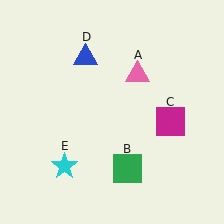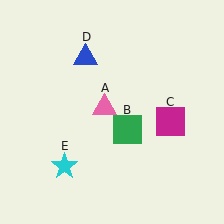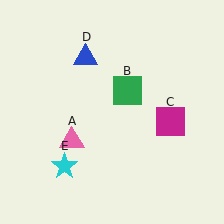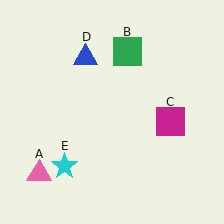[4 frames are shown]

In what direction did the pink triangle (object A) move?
The pink triangle (object A) moved down and to the left.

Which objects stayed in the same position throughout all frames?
Magenta square (object C) and blue triangle (object D) and cyan star (object E) remained stationary.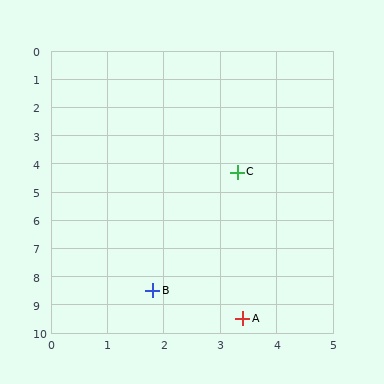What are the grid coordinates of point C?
Point C is at approximately (3.3, 4.3).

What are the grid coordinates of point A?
Point A is at approximately (3.4, 9.5).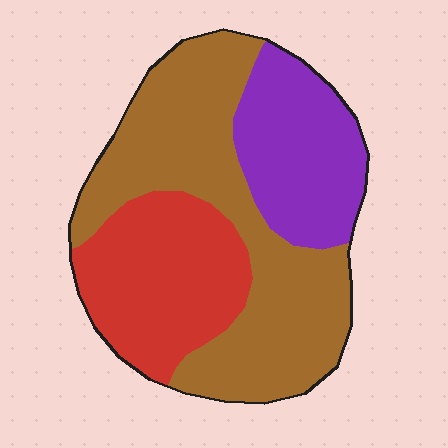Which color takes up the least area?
Purple, at roughly 25%.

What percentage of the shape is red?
Red takes up between a quarter and a half of the shape.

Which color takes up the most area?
Brown, at roughly 50%.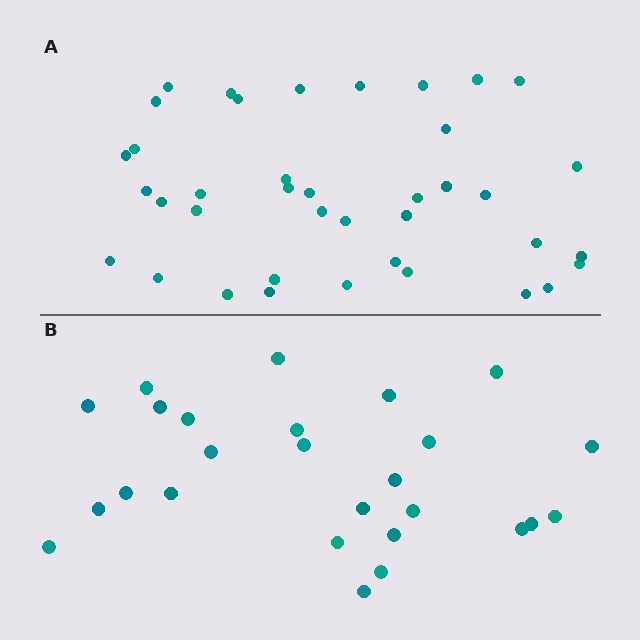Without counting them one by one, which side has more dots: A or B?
Region A (the top region) has more dots.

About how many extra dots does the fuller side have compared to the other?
Region A has approximately 15 more dots than region B.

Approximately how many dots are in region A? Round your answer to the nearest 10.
About 40 dots. (The exact count is 39, which rounds to 40.)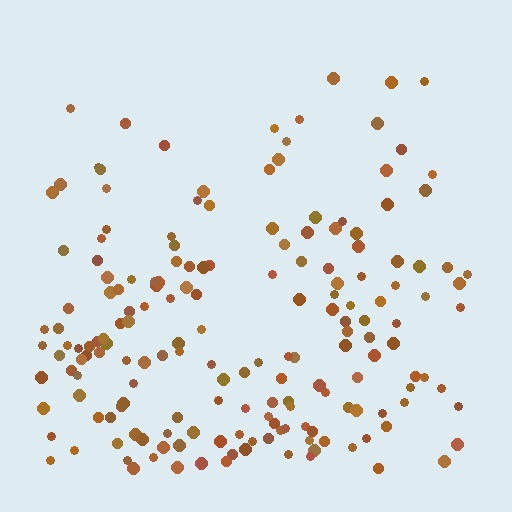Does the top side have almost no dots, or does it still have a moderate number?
Still a moderate number, just noticeably fewer than the bottom.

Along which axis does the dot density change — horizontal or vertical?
Vertical.